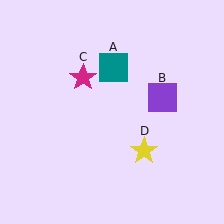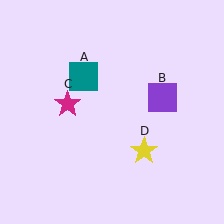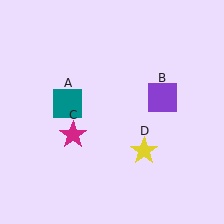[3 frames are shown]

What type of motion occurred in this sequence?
The teal square (object A), magenta star (object C) rotated counterclockwise around the center of the scene.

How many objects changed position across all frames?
2 objects changed position: teal square (object A), magenta star (object C).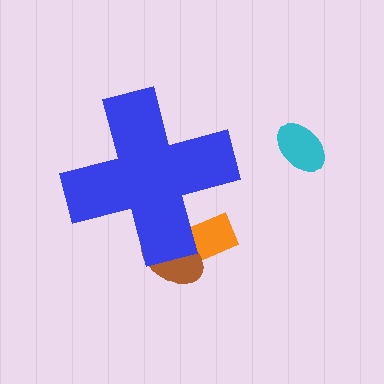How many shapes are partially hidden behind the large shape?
2 shapes are partially hidden.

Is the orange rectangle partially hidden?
Yes, the orange rectangle is partially hidden behind the blue cross.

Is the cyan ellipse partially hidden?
No, the cyan ellipse is fully visible.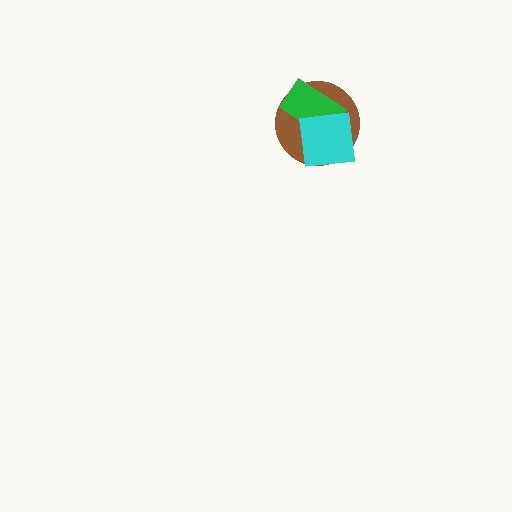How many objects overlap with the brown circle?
2 objects overlap with the brown circle.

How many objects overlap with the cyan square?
2 objects overlap with the cyan square.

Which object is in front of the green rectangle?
The cyan square is in front of the green rectangle.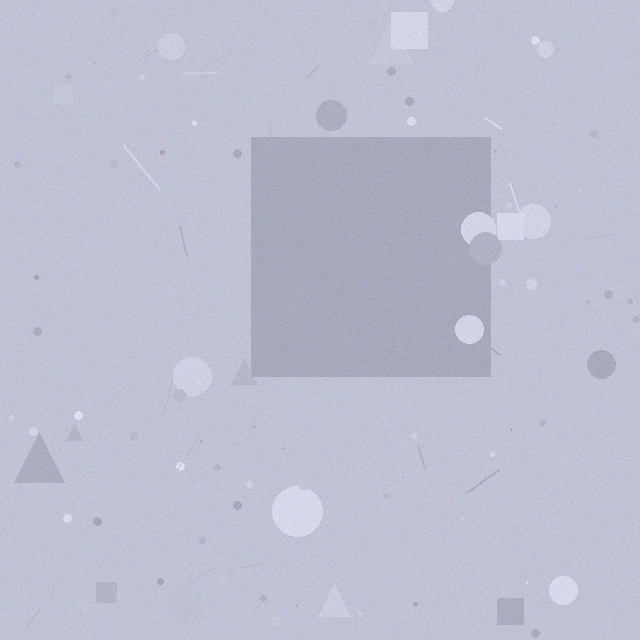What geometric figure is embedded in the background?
A square is embedded in the background.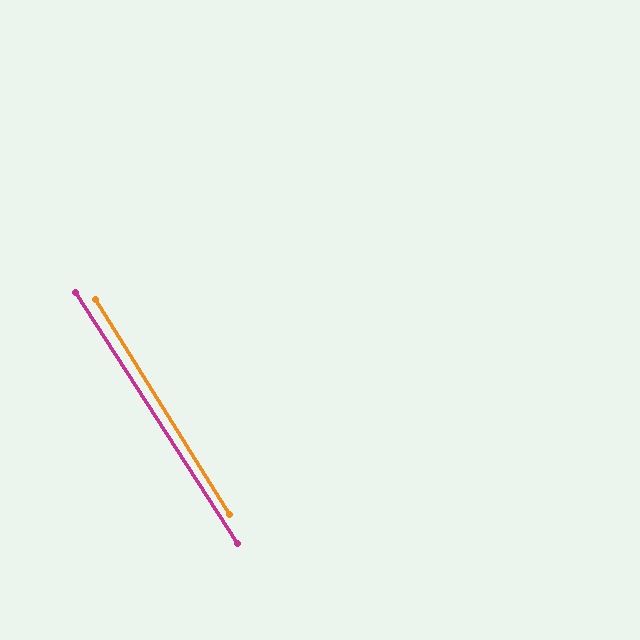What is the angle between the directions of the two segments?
Approximately 1 degree.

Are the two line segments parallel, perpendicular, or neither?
Parallel — their directions differ by only 0.9°.